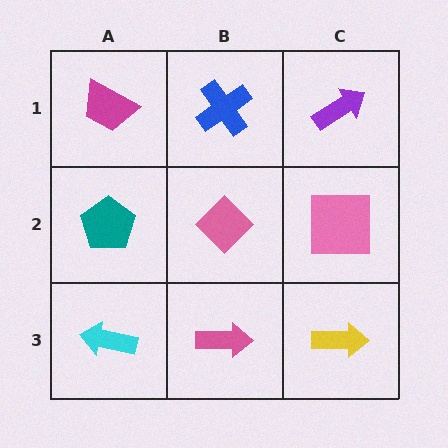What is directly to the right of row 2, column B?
A pink square.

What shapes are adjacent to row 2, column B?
A blue cross (row 1, column B), a pink arrow (row 3, column B), a teal pentagon (row 2, column A), a pink square (row 2, column C).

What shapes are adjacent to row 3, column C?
A pink square (row 2, column C), a pink arrow (row 3, column B).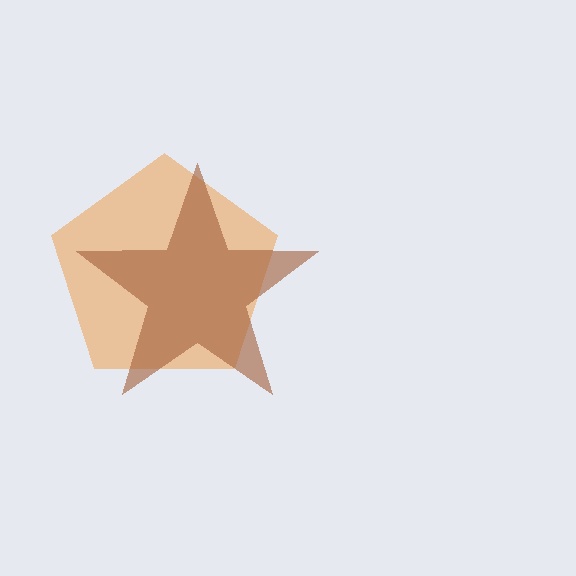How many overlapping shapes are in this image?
There are 2 overlapping shapes in the image.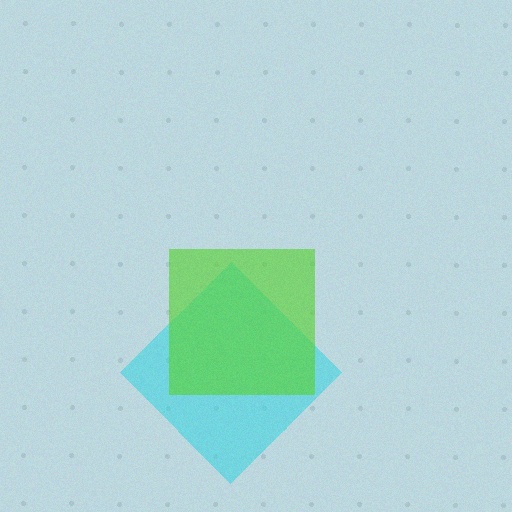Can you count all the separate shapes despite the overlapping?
Yes, there are 2 separate shapes.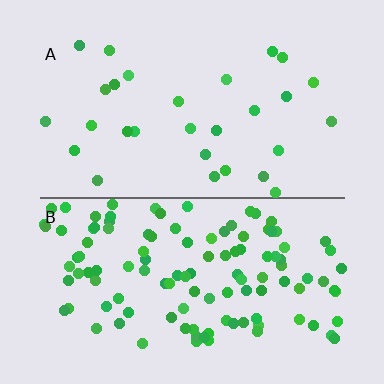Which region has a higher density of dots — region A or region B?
B (the bottom).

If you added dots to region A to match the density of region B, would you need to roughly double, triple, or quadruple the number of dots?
Approximately quadruple.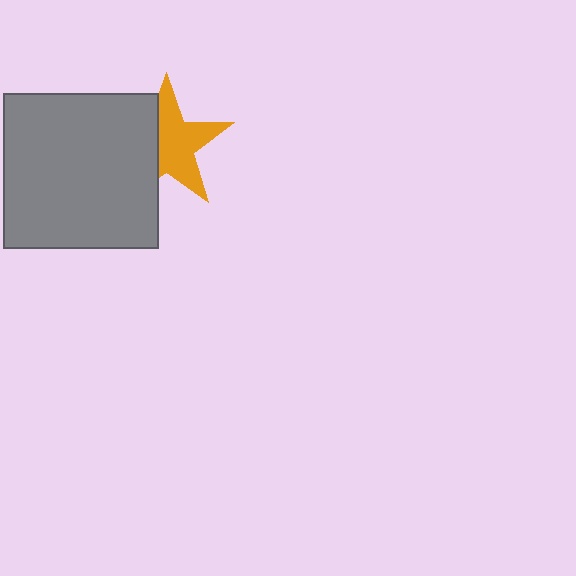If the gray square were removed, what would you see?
You would see the complete orange star.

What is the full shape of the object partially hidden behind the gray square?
The partially hidden object is an orange star.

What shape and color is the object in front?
The object in front is a gray square.